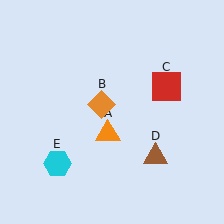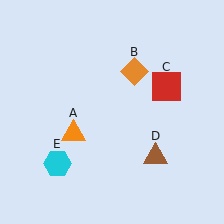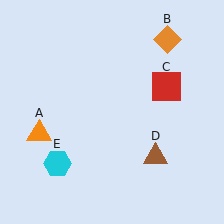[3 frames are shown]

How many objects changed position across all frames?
2 objects changed position: orange triangle (object A), orange diamond (object B).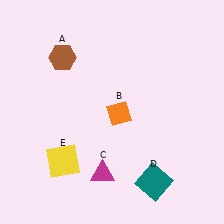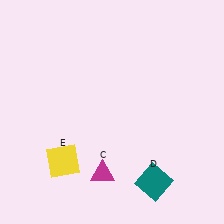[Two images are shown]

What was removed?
The orange diamond (B), the brown hexagon (A) were removed in Image 2.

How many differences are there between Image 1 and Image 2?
There are 2 differences between the two images.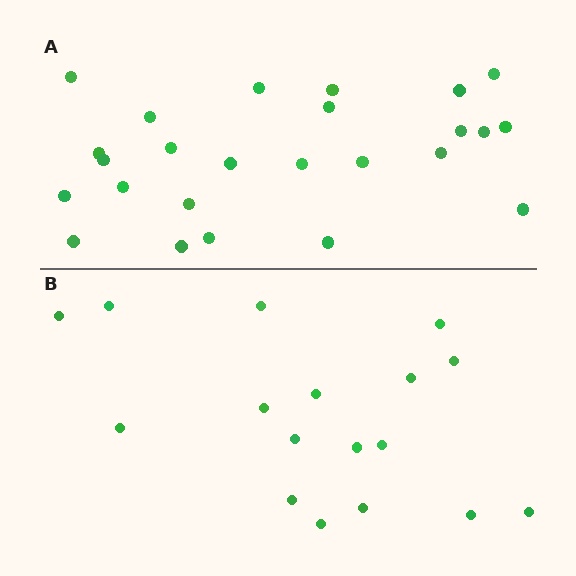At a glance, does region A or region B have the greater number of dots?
Region A (the top region) has more dots.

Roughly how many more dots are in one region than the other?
Region A has roughly 8 or so more dots than region B.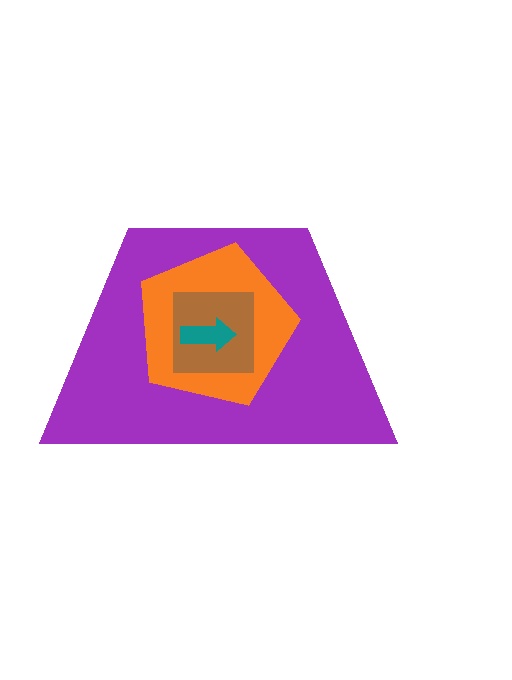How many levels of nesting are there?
4.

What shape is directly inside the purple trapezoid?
The orange pentagon.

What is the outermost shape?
The purple trapezoid.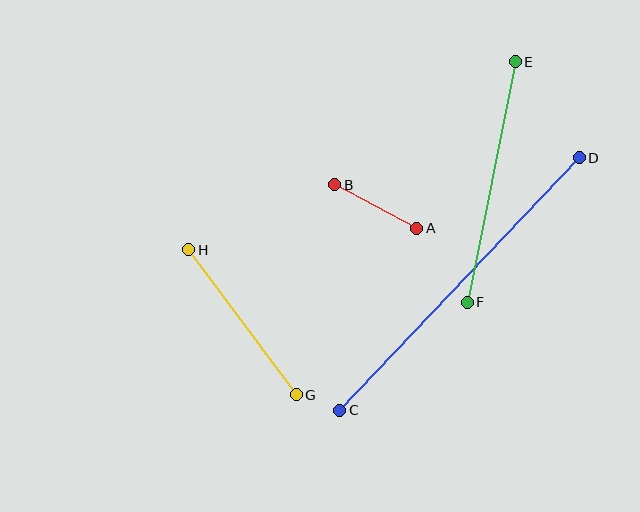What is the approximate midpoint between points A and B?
The midpoint is at approximately (376, 206) pixels.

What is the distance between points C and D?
The distance is approximately 348 pixels.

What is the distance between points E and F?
The distance is approximately 245 pixels.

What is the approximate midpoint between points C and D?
The midpoint is at approximately (459, 284) pixels.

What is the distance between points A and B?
The distance is approximately 93 pixels.